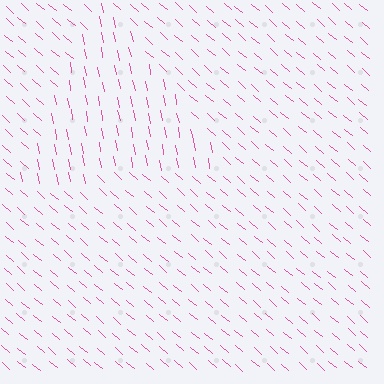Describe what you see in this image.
The image is filled with small pink line segments. A triangle region in the image has lines oriented differently from the surrounding lines, creating a visible texture boundary.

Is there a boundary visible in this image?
Yes, there is a texture boundary formed by a change in line orientation.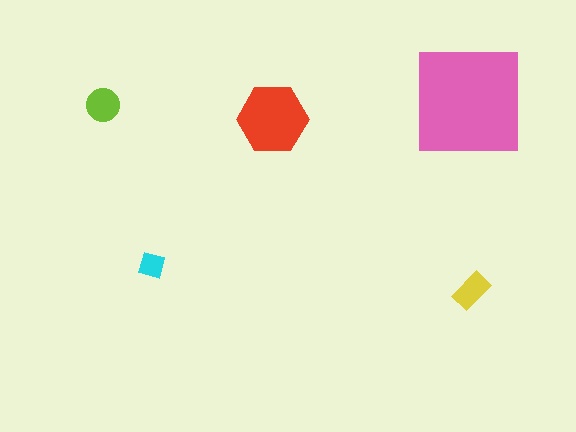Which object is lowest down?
The yellow rectangle is bottommost.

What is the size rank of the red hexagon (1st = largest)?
2nd.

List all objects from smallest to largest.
The cyan square, the yellow rectangle, the lime circle, the red hexagon, the pink square.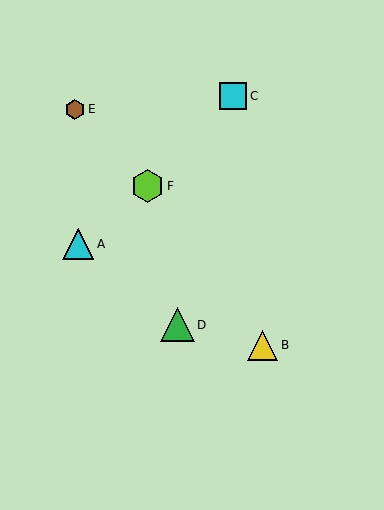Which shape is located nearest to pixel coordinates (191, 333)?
The green triangle (labeled D) at (177, 325) is nearest to that location.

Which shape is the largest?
The green triangle (labeled D) is the largest.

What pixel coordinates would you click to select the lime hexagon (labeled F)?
Click at (147, 186) to select the lime hexagon F.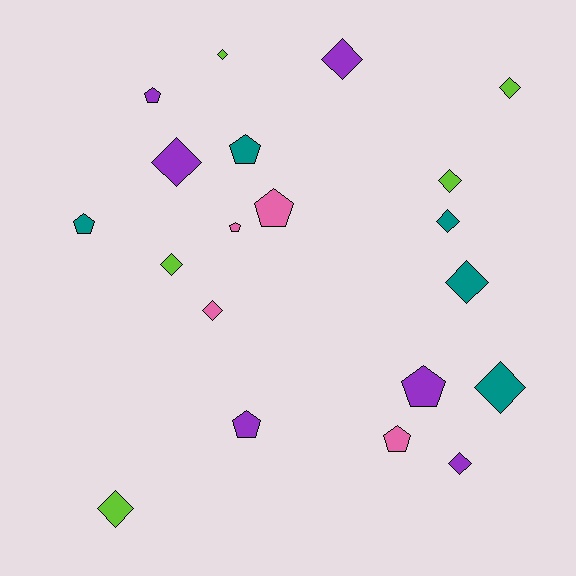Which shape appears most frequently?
Diamond, with 12 objects.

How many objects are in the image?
There are 20 objects.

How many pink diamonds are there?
There is 1 pink diamond.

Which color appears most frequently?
Purple, with 6 objects.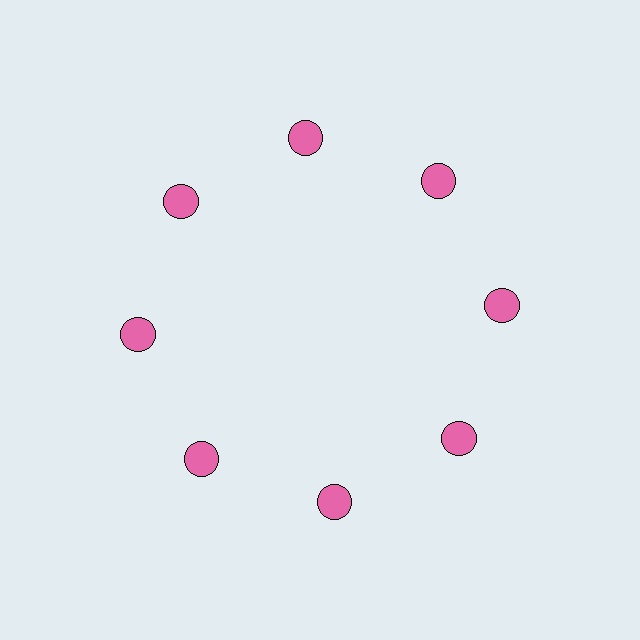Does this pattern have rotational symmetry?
Yes, this pattern has 8-fold rotational symmetry. It looks the same after rotating 45 degrees around the center.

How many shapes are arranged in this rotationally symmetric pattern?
There are 8 shapes, arranged in 8 groups of 1.